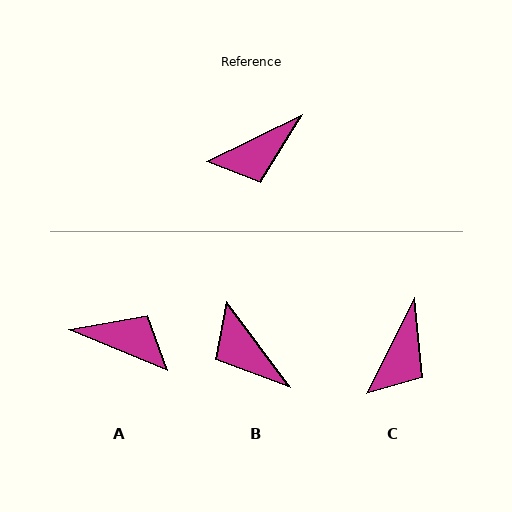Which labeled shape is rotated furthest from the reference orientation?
A, about 131 degrees away.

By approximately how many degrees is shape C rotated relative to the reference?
Approximately 37 degrees counter-clockwise.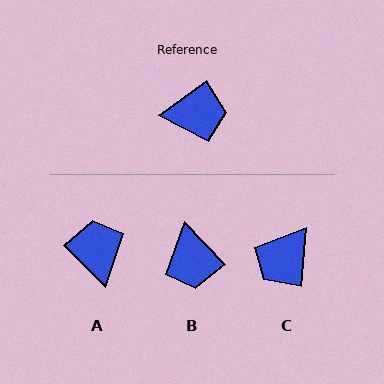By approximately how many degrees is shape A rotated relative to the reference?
Approximately 99 degrees counter-clockwise.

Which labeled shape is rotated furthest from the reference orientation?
C, about 131 degrees away.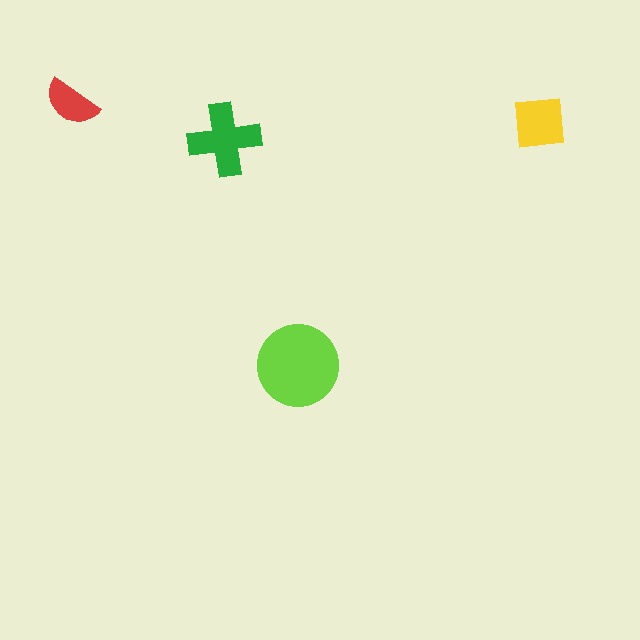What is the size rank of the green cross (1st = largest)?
2nd.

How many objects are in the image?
There are 4 objects in the image.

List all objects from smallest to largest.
The red semicircle, the yellow square, the green cross, the lime circle.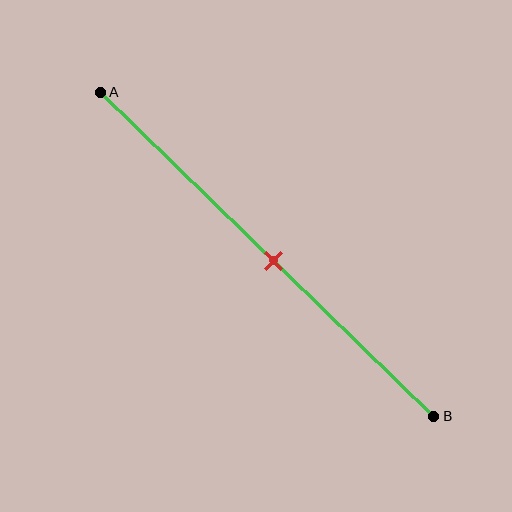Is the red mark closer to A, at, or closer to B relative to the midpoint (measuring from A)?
The red mark is approximately at the midpoint of segment AB.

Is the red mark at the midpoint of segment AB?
Yes, the mark is approximately at the midpoint.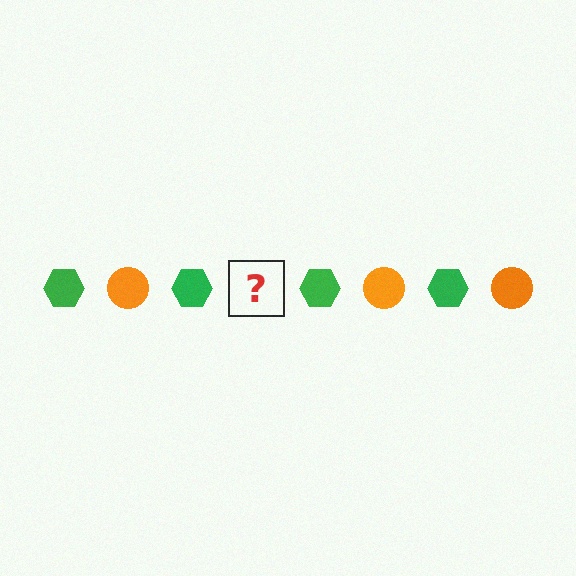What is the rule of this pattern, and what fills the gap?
The rule is that the pattern alternates between green hexagon and orange circle. The gap should be filled with an orange circle.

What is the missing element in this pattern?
The missing element is an orange circle.